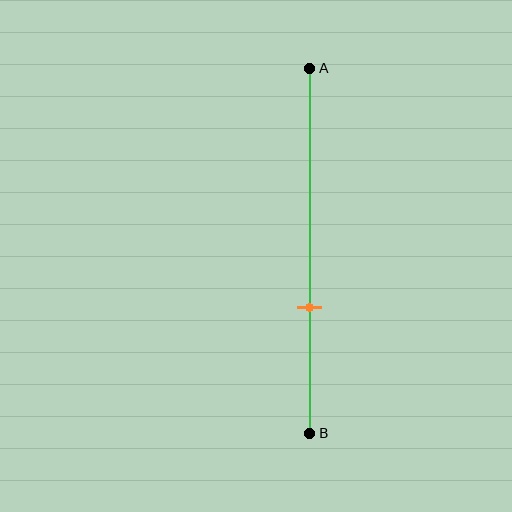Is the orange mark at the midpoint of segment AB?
No, the mark is at about 65% from A, not at the 50% midpoint.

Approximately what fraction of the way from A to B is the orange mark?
The orange mark is approximately 65% of the way from A to B.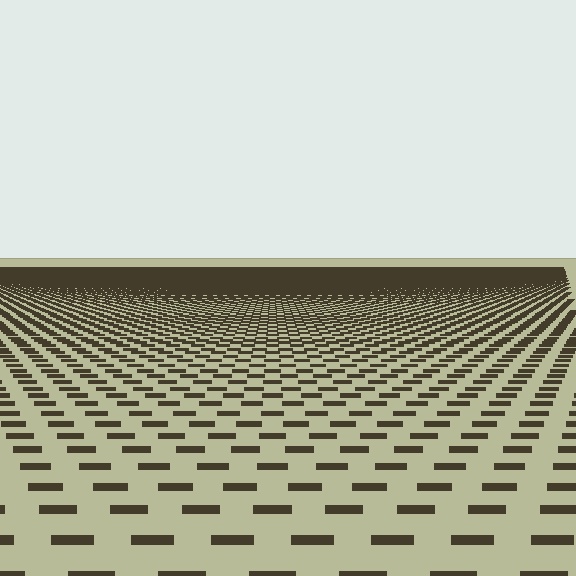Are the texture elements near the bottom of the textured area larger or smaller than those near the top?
Larger. Near the bottom, elements are closer to the viewer and appear at a bigger on-screen size.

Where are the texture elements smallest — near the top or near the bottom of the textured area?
Near the top.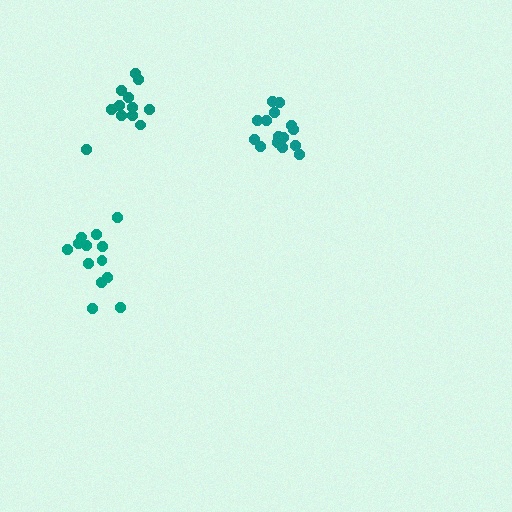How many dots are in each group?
Group 1: 13 dots, Group 2: 12 dots, Group 3: 15 dots (40 total).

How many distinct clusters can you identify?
There are 3 distinct clusters.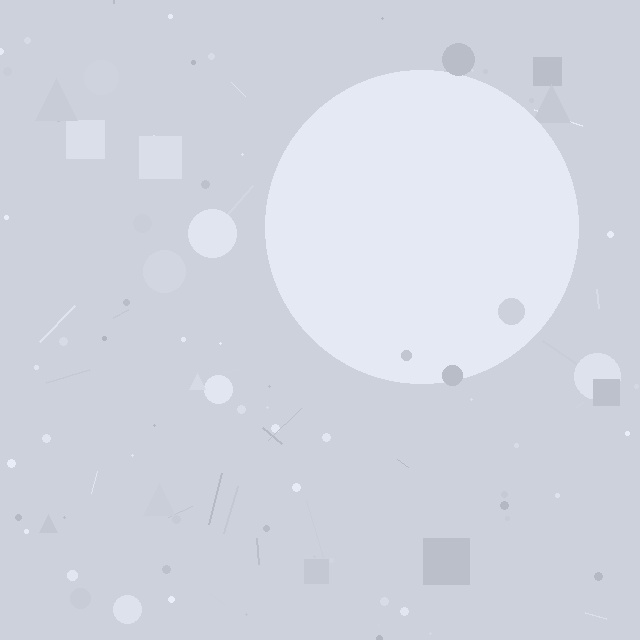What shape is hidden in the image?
A circle is hidden in the image.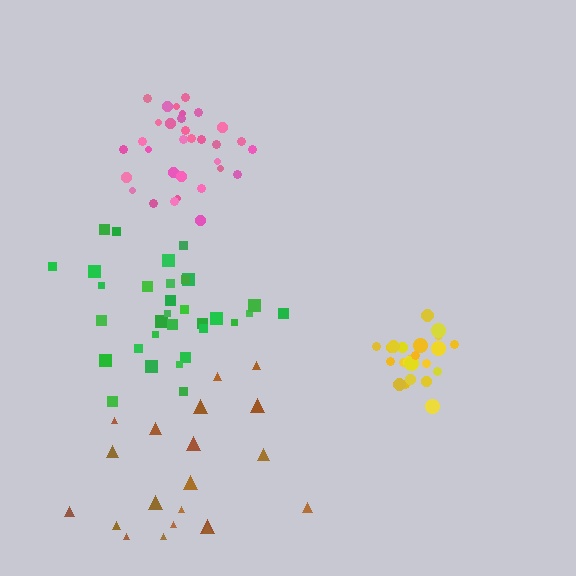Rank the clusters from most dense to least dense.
yellow, pink, green, brown.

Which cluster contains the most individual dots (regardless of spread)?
Green (32).